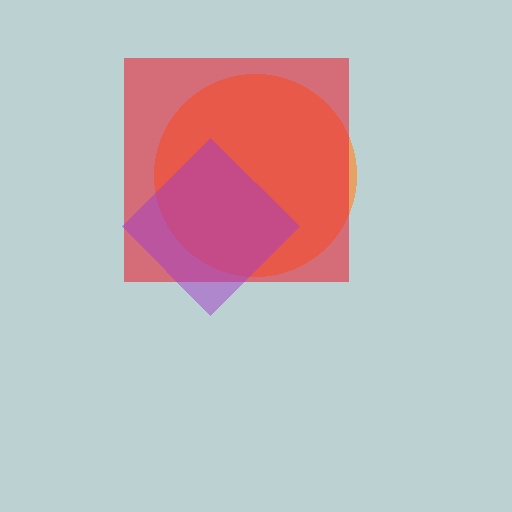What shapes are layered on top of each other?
The layered shapes are: an orange circle, a red square, a purple diamond.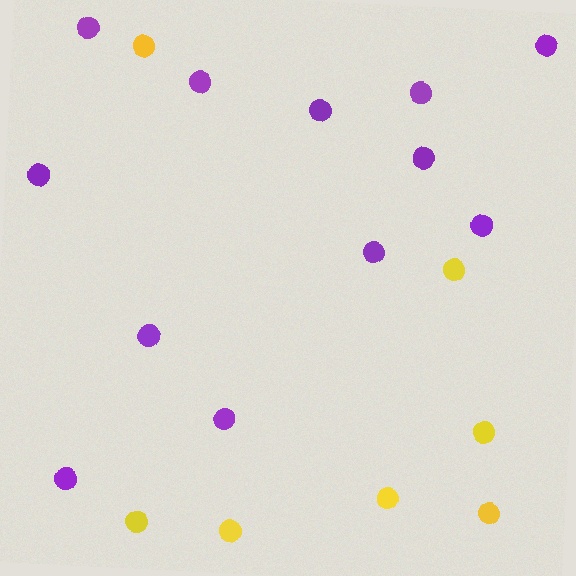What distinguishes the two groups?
There are 2 groups: one group of purple circles (12) and one group of yellow circles (7).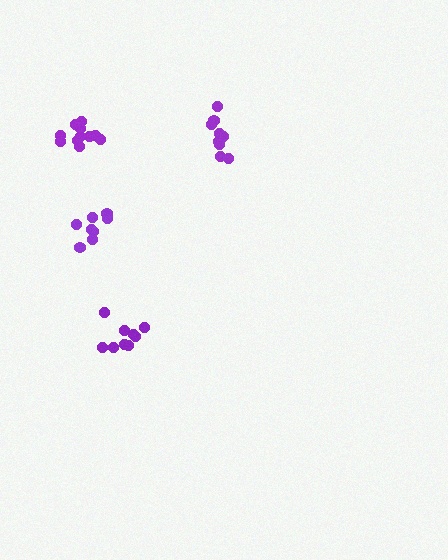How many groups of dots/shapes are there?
There are 4 groups.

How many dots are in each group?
Group 1: 11 dots, Group 2: 9 dots, Group 3: 9 dots, Group 4: 8 dots (37 total).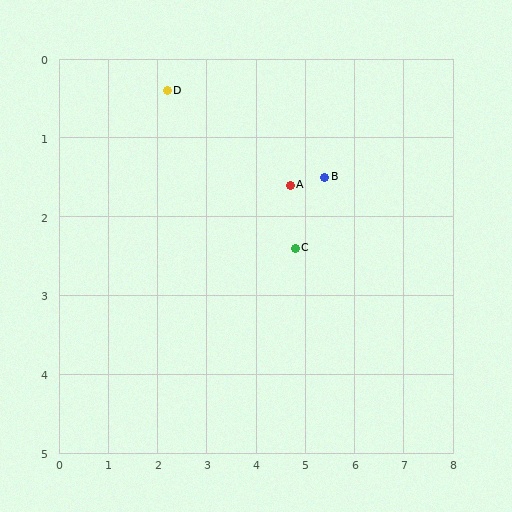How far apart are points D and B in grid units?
Points D and B are about 3.4 grid units apart.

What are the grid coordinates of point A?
Point A is at approximately (4.7, 1.6).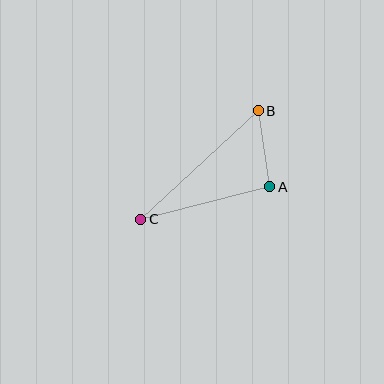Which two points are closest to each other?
Points A and B are closest to each other.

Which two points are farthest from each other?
Points B and C are farthest from each other.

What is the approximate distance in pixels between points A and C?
The distance between A and C is approximately 133 pixels.